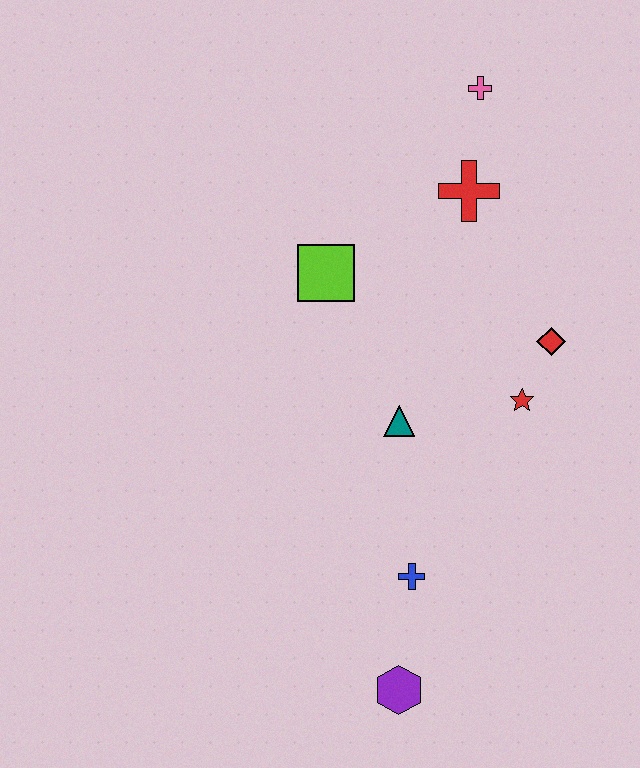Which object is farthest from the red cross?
The purple hexagon is farthest from the red cross.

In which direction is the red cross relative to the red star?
The red cross is above the red star.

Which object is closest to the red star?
The red diamond is closest to the red star.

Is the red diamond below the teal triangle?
No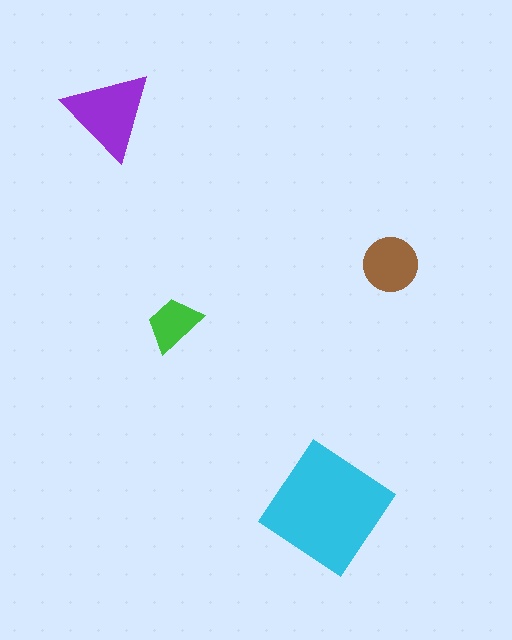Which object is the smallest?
The green trapezoid.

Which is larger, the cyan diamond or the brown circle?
The cyan diamond.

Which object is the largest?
The cyan diamond.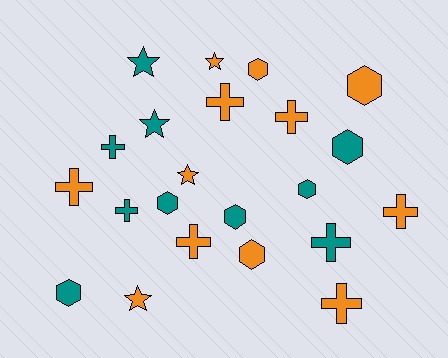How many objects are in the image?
There are 22 objects.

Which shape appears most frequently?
Cross, with 9 objects.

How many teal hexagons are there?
There are 5 teal hexagons.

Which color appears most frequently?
Orange, with 12 objects.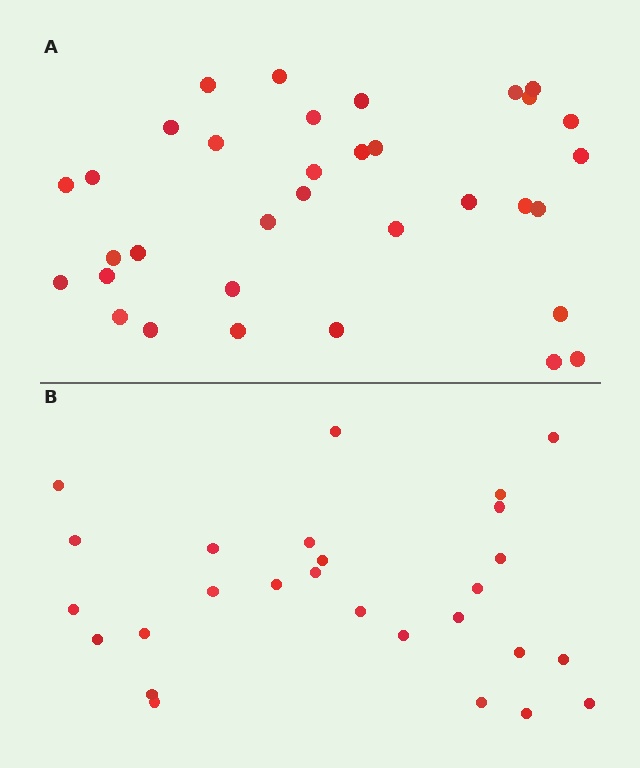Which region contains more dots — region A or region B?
Region A (the top region) has more dots.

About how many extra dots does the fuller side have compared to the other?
Region A has roughly 8 or so more dots than region B.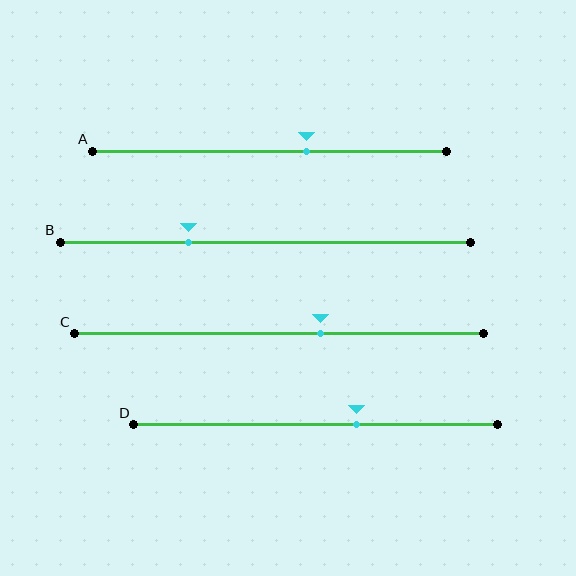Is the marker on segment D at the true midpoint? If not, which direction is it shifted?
No, the marker on segment D is shifted to the right by about 11% of the segment length.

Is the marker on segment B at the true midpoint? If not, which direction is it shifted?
No, the marker on segment B is shifted to the left by about 19% of the segment length.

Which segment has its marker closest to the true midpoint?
Segment C has its marker closest to the true midpoint.